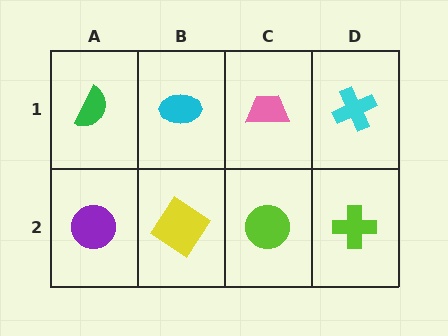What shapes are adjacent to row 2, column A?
A green semicircle (row 1, column A), a yellow diamond (row 2, column B).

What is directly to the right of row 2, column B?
A lime circle.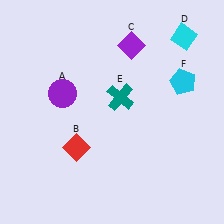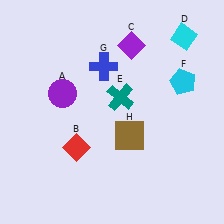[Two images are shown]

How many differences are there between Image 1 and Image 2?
There are 2 differences between the two images.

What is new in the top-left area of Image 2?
A blue cross (G) was added in the top-left area of Image 2.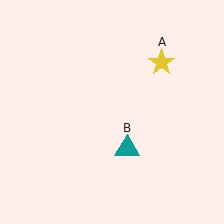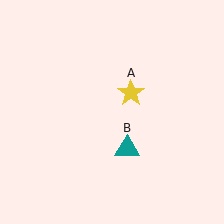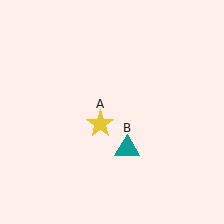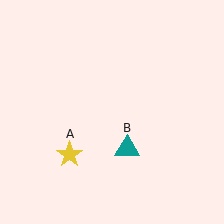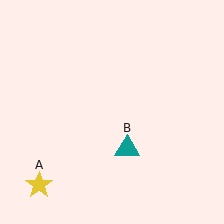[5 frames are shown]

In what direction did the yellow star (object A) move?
The yellow star (object A) moved down and to the left.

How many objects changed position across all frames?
1 object changed position: yellow star (object A).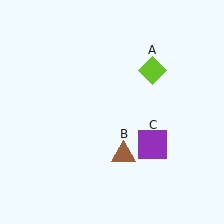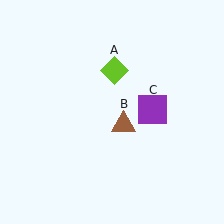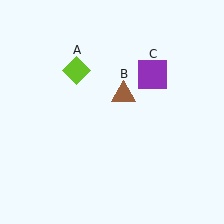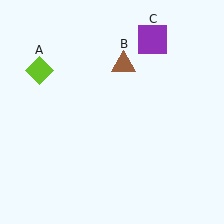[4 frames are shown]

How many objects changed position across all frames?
3 objects changed position: lime diamond (object A), brown triangle (object B), purple square (object C).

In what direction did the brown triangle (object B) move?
The brown triangle (object B) moved up.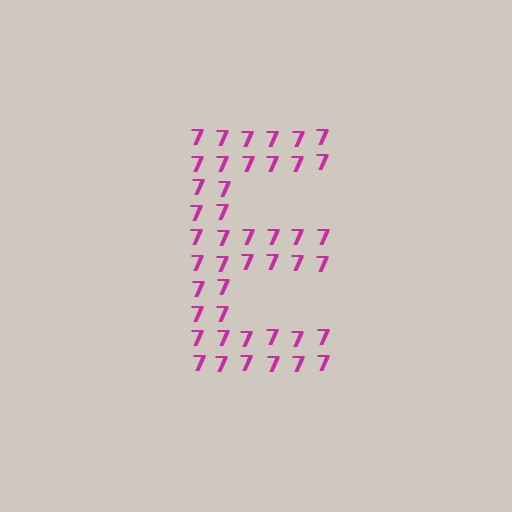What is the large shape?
The large shape is the letter E.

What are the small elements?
The small elements are digit 7's.